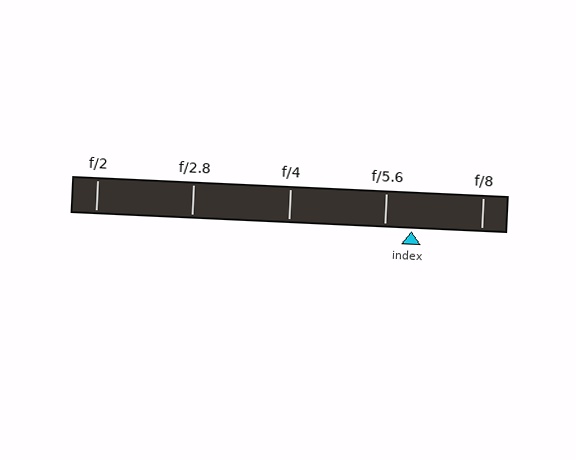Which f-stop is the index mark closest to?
The index mark is closest to f/5.6.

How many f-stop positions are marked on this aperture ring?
There are 5 f-stop positions marked.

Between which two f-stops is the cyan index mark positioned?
The index mark is between f/5.6 and f/8.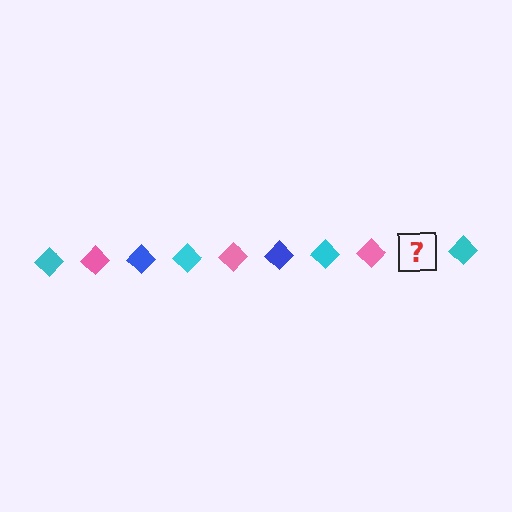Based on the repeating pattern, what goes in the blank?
The blank should be a blue diamond.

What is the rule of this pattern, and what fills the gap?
The rule is that the pattern cycles through cyan, pink, blue diamonds. The gap should be filled with a blue diamond.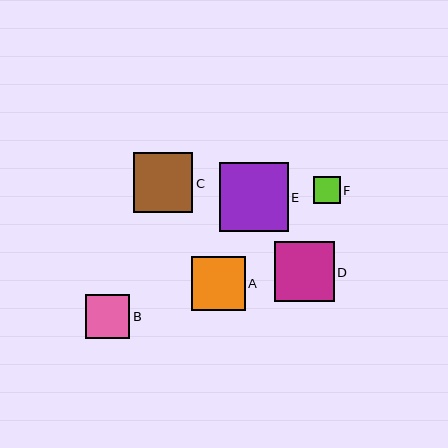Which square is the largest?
Square E is the largest with a size of approximately 69 pixels.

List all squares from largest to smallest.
From largest to smallest: E, D, C, A, B, F.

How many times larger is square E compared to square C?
Square E is approximately 1.2 times the size of square C.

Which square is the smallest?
Square F is the smallest with a size of approximately 27 pixels.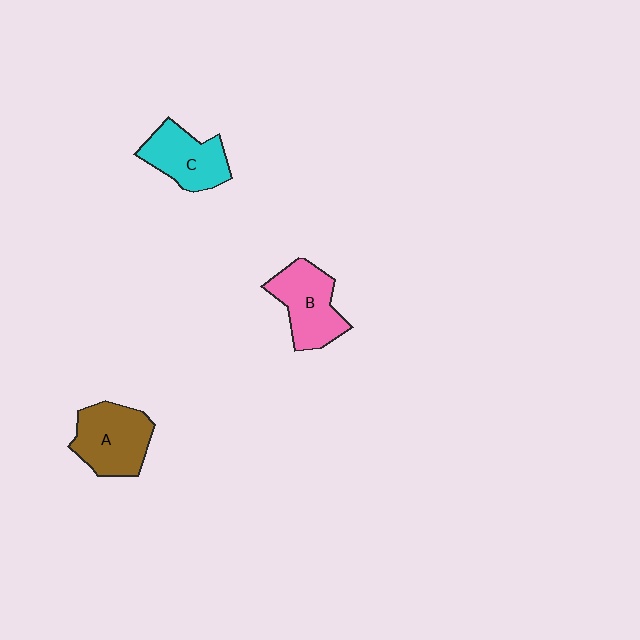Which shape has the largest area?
Shape A (brown).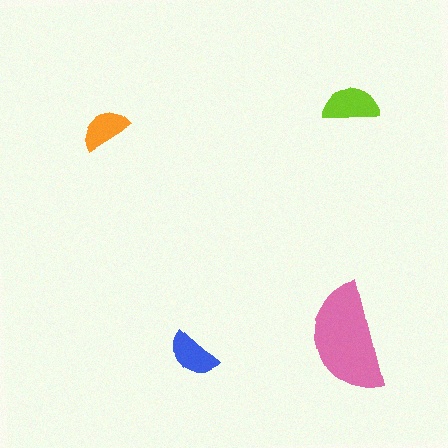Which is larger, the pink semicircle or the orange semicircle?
The pink one.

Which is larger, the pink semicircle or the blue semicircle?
The pink one.